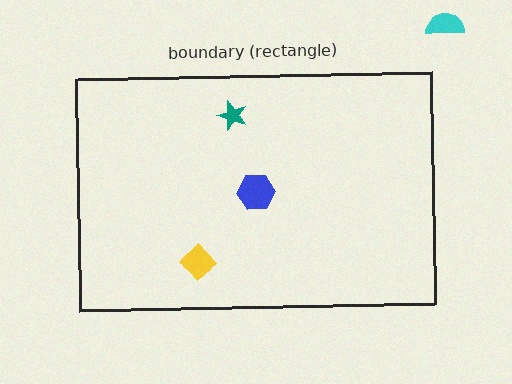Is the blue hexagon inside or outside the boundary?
Inside.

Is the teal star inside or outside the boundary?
Inside.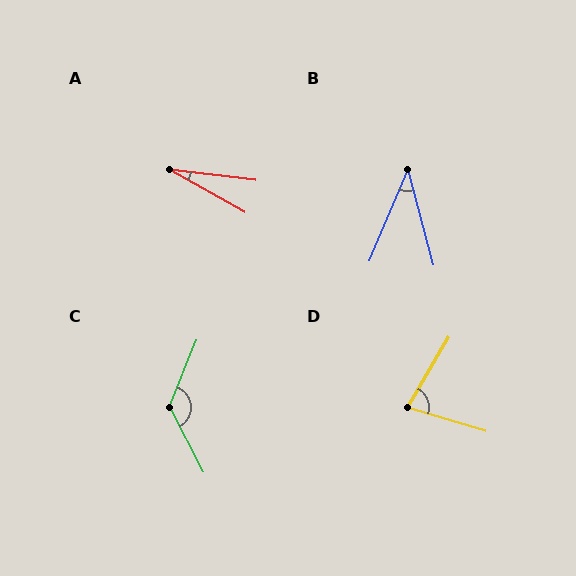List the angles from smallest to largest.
A (22°), B (38°), D (77°), C (130°).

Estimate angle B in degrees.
Approximately 38 degrees.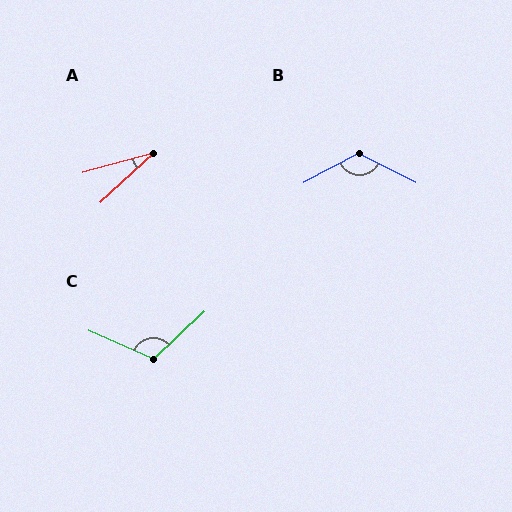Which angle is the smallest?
A, at approximately 27 degrees.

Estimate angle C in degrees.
Approximately 114 degrees.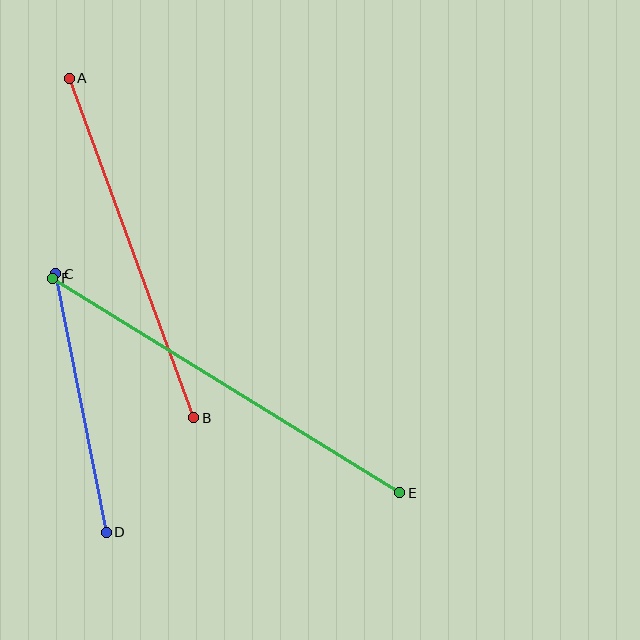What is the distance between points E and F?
The distance is approximately 408 pixels.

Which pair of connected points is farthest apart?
Points E and F are farthest apart.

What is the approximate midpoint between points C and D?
The midpoint is at approximately (81, 403) pixels.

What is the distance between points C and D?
The distance is approximately 264 pixels.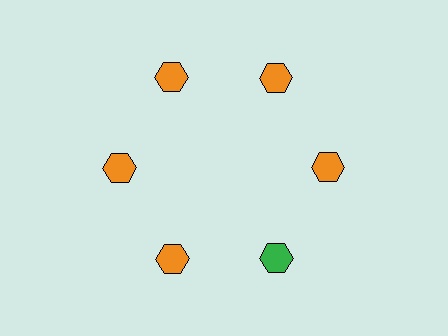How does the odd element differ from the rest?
It has a different color: green instead of orange.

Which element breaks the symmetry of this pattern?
The green hexagon at roughly the 5 o'clock position breaks the symmetry. All other shapes are orange hexagons.